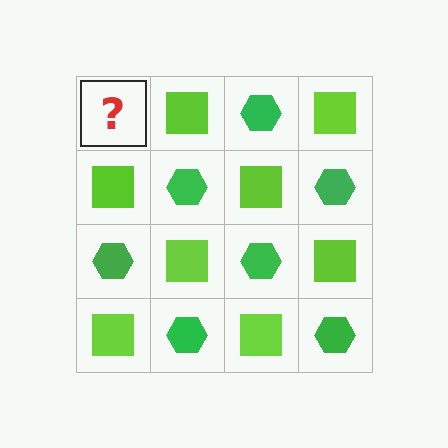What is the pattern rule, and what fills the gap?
The rule is that it alternates green hexagon and lime square in a checkerboard pattern. The gap should be filled with a green hexagon.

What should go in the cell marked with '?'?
The missing cell should contain a green hexagon.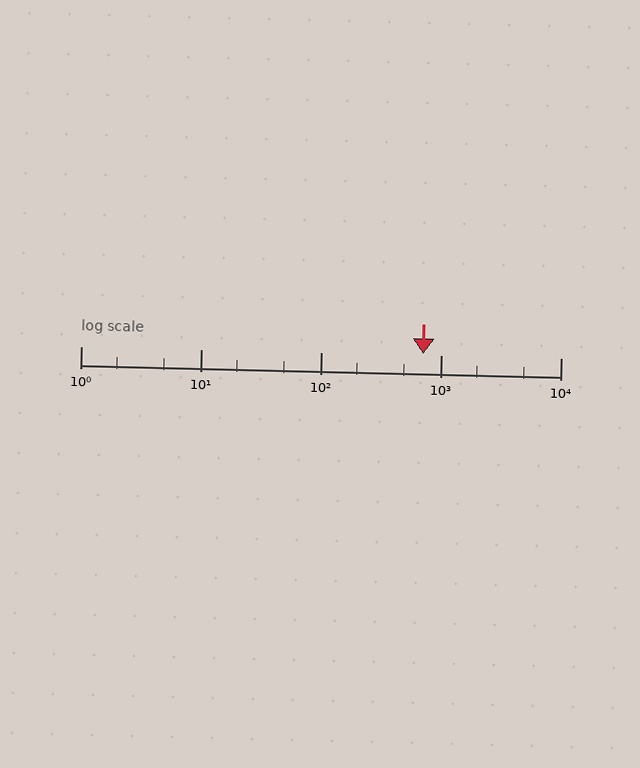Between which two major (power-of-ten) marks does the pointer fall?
The pointer is between 100 and 1000.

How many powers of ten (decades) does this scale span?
The scale spans 4 decades, from 1 to 10000.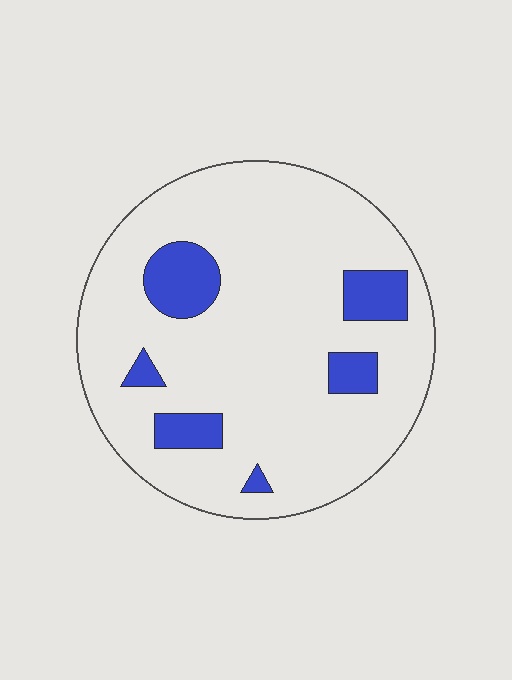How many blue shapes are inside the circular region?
6.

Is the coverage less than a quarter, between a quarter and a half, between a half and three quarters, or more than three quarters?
Less than a quarter.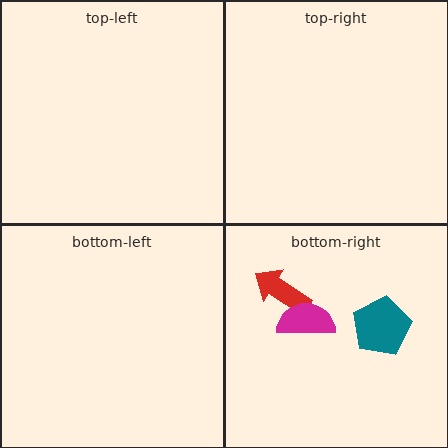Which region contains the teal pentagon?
The bottom-right region.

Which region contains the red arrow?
The bottom-right region.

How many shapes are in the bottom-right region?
3.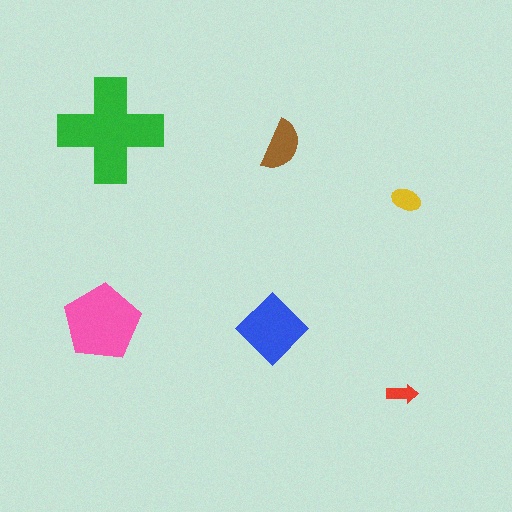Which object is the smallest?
The red arrow.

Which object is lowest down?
The red arrow is bottommost.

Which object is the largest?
The green cross.